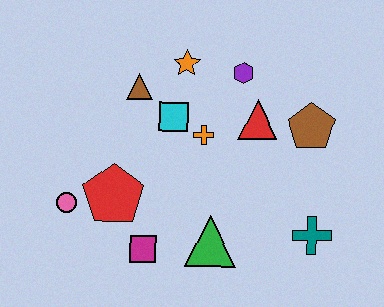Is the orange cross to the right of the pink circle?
Yes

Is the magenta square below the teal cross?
Yes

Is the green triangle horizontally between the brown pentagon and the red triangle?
No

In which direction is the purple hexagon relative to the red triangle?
The purple hexagon is above the red triangle.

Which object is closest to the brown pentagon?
The red triangle is closest to the brown pentagon.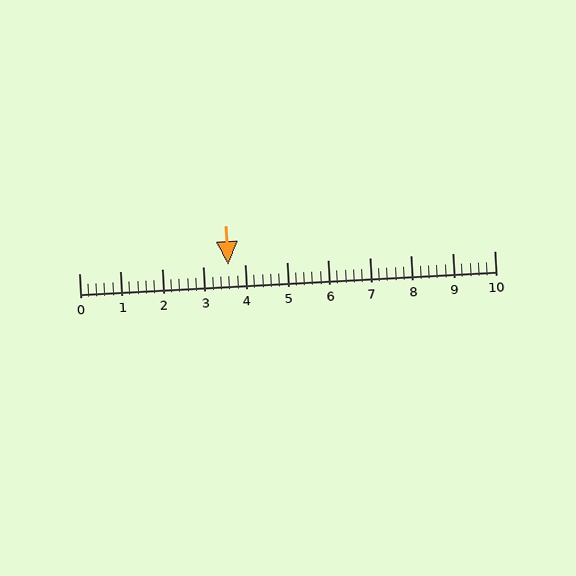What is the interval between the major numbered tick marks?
The major tick marks are spaced 1 units apart.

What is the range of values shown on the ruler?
The ruler shows values from 0 to 10.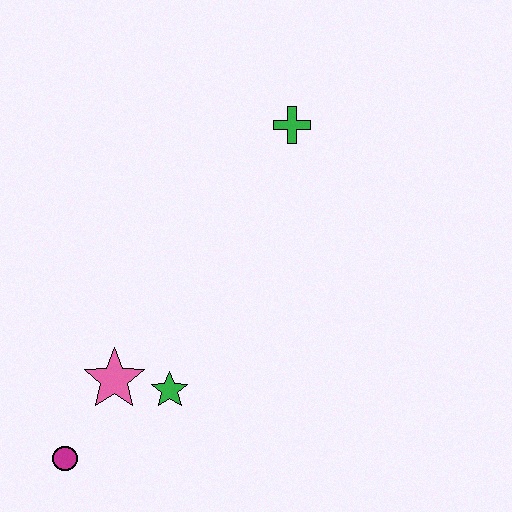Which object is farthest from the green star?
The green cross is farthest from the green star.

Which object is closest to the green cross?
The green star is closest to the green cross.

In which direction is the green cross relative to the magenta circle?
The green cross is above the magenta circle.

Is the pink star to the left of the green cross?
Yes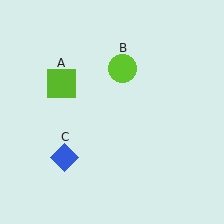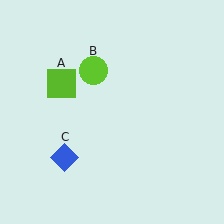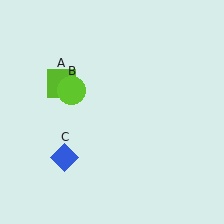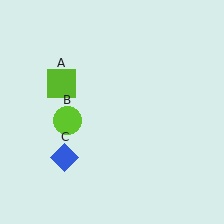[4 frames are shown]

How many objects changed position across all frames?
1 object changed position: lime circle (object B).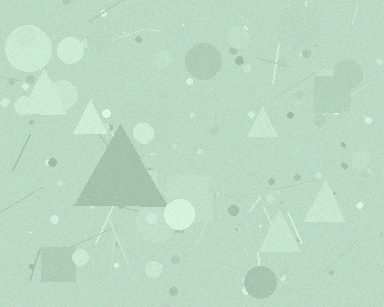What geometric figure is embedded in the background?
A triangle is embedded in the background.